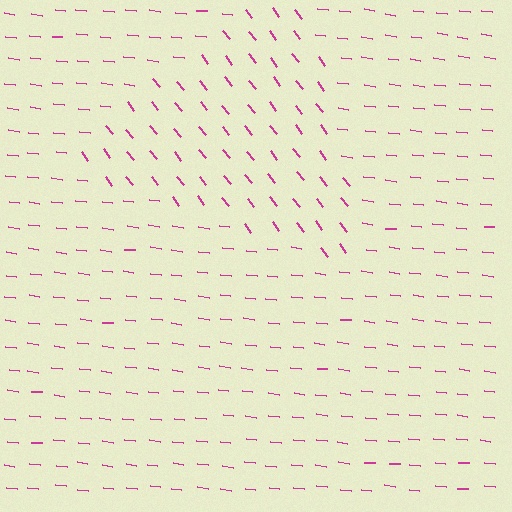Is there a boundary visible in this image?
Yes, there is a texture boundary formed by a change in line orientation.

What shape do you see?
I see a triangle.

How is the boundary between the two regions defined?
The boundary is defined purely by a change in line orientation (approximately 45 degrees difference). All lines are the same color and thickness.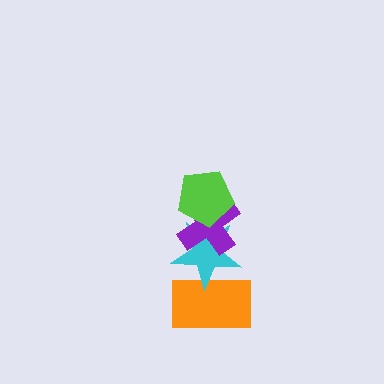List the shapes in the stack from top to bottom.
From top to bottom: the lime pentagon, the purple cross, the cyan star, the orange rectangle.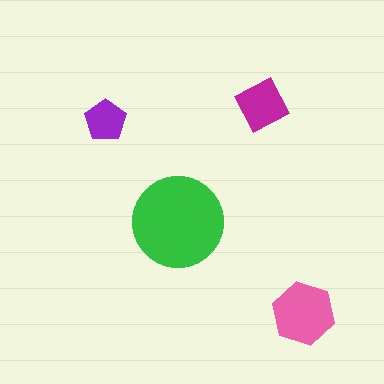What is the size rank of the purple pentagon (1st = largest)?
4th.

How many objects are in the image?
There are 4 objects in the image.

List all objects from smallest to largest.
The purple pentagon, the magenta diamond, the pink hexagon, the green circle.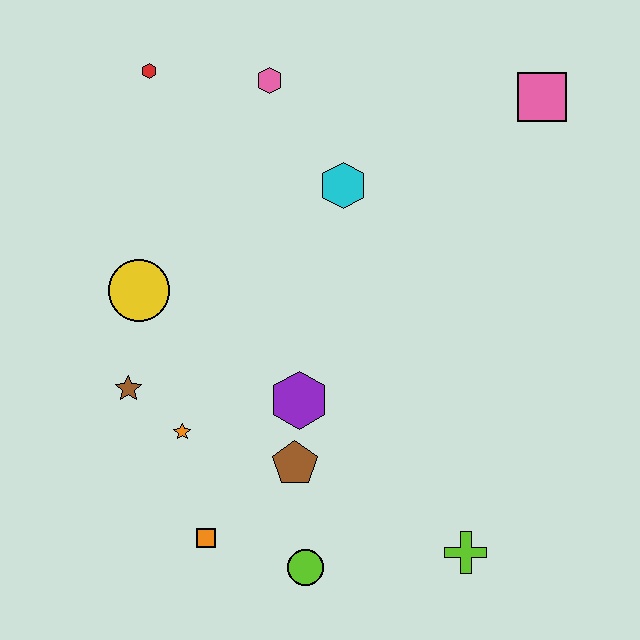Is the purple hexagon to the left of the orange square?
No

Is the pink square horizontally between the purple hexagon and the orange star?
No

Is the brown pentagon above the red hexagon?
No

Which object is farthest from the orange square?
The pink square is farthest from the orange square.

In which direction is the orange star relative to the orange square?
The orange star is above the orange square.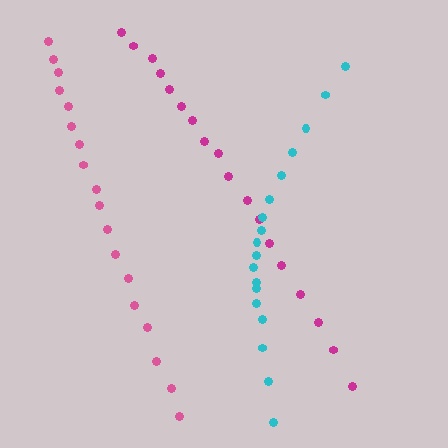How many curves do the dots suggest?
There are 3 distinct paths.